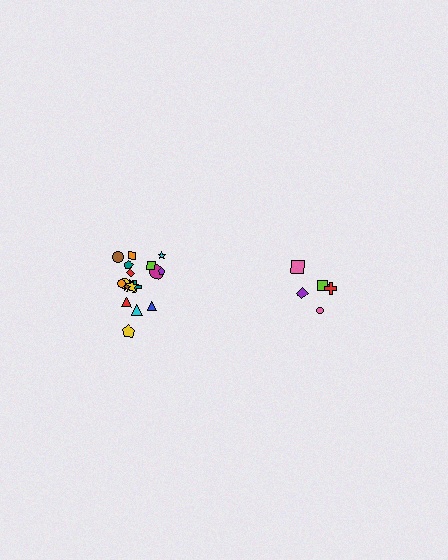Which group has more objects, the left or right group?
The left group.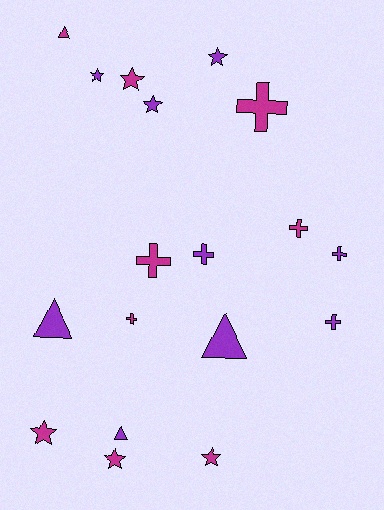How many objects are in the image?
There are 18 objects.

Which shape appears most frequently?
Star, with 7 objects.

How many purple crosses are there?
There are 3 purple crosses.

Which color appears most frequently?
Magenta, with 9 objects.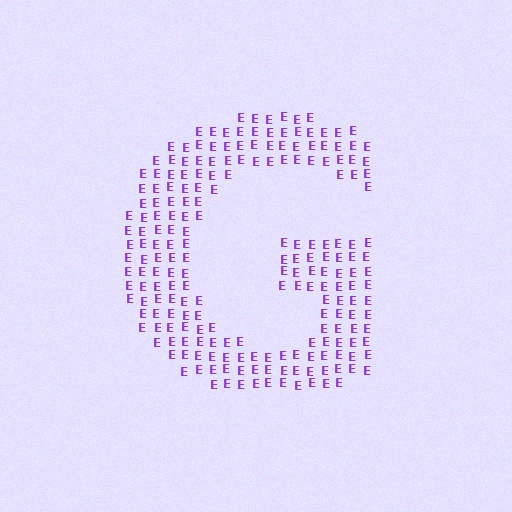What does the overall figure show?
The overall figure shows the letter G.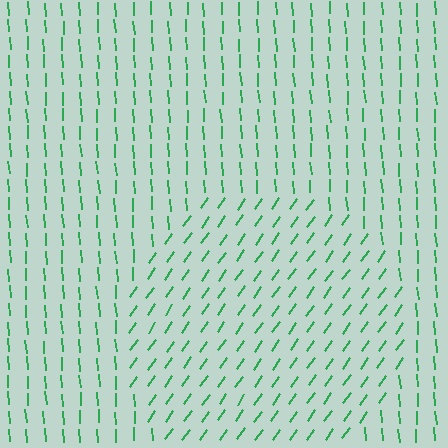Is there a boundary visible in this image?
Yes, there is a texture boundary formed by a change in line orientation.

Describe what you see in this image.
The image is filled with small green line segments. A circle region in the image has lines oriented differently from the surrounding lines, creating a visible texture boundary.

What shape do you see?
I see a circle.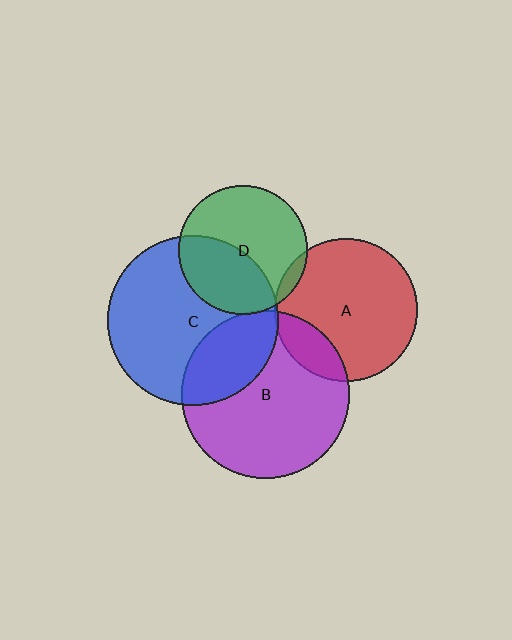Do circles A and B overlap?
Yes.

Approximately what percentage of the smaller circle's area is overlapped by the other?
Approximately 15%.